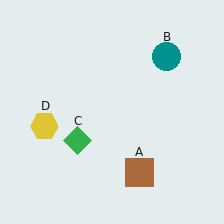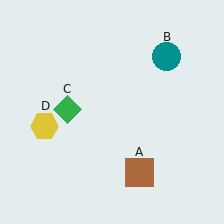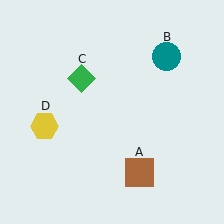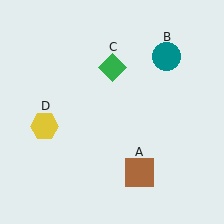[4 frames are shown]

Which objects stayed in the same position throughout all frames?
Brown square (object A) and teal circle (object B) and yellow hexagon (object D) remained stationary.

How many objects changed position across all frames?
1 object changed position: green diamond (object C).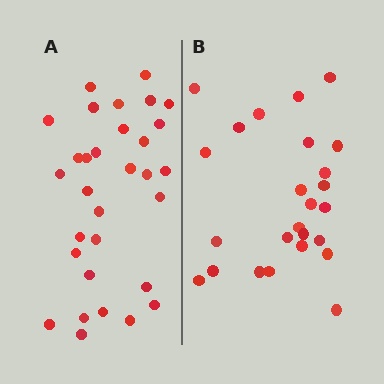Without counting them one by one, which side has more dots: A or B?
Region A (the left region) has more dots.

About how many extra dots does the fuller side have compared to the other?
Region A has about 6 more dots than region B.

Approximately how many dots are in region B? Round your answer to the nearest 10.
About 20 dots. (The exact count is 25, which rounds to 20.)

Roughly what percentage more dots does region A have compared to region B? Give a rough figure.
About 25% more.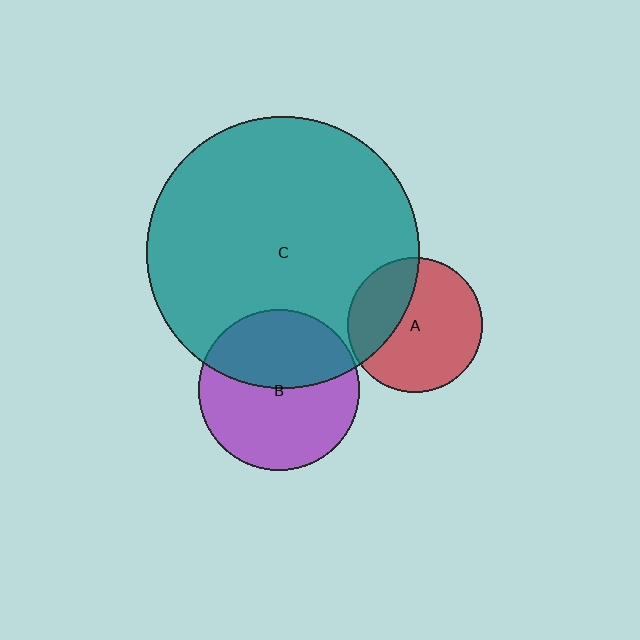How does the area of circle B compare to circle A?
Approximately 1.4 times.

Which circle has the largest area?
Circle C (teal).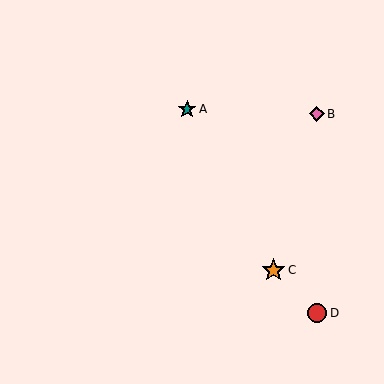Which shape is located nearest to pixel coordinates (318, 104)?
The pink diamond (labeled B) at (317, 114) is nearest to that location.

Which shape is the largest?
The orange star (labeled C) is the largest.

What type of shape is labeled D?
Shape D is a red circle.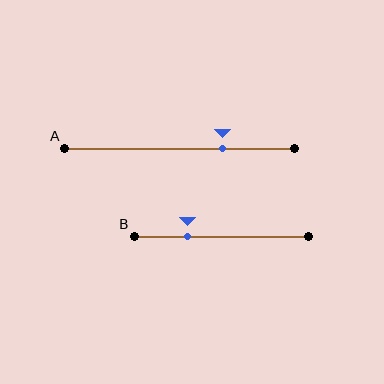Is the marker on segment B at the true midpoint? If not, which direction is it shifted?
No, the marker on segment B is shifted to the left by about 19% of the segment length.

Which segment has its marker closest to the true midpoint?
Segment A has its marker closest to the true midpoint.